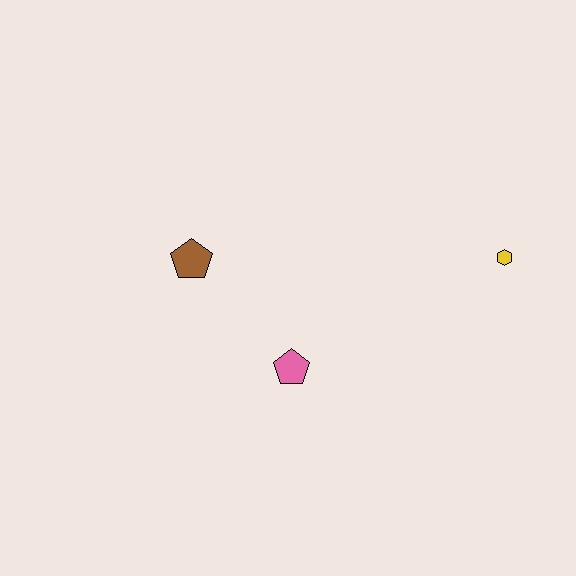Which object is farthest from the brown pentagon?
The yellow hexagon is farthest from the brown pentagon.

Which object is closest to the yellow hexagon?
The pink pentagon is closest to the yellow hexagon.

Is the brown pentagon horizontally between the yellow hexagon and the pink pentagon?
No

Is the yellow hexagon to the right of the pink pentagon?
Yes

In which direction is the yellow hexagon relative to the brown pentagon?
The yellow hexagon is to the right of the brown pentagon.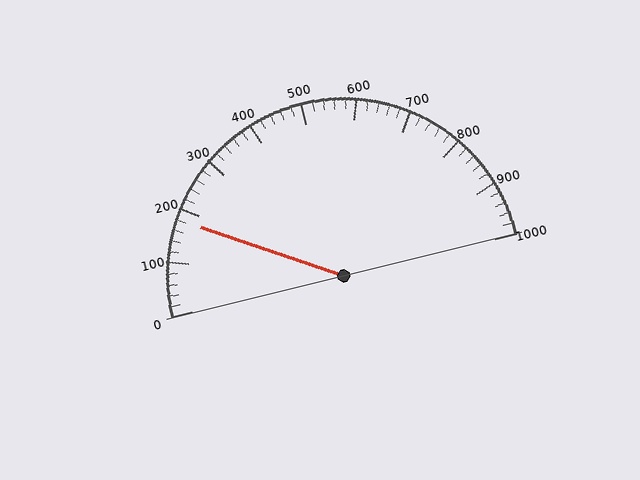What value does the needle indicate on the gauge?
The needle indicates approximately 180.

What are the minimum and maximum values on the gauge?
The gauge ranges from 0 to 1000.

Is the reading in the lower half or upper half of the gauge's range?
The reading is in the lower half of the range (0 to 1000).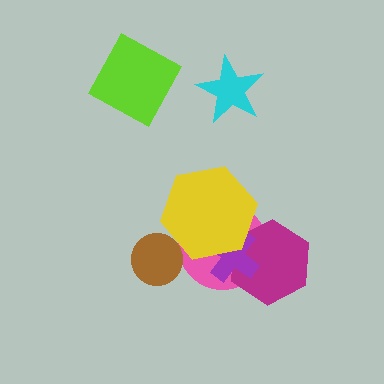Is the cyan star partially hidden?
No, no other shape covers it.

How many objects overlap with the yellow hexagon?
3 objects overlap with the yellow hexagon.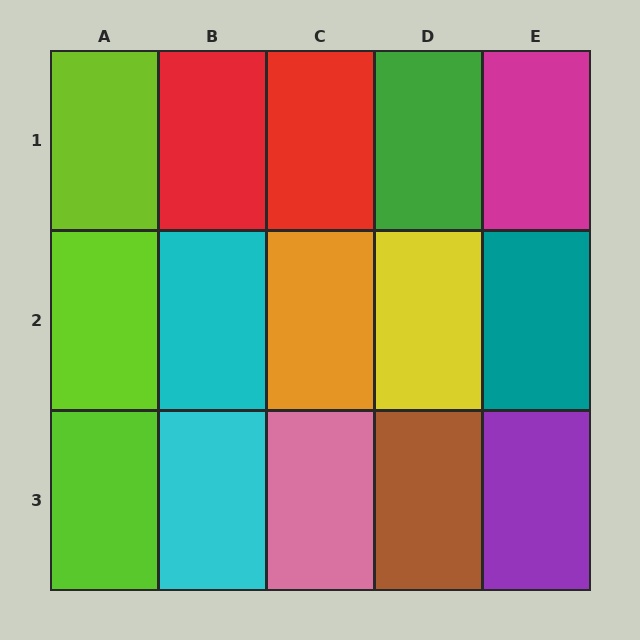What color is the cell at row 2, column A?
Lime.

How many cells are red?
2 cells are red.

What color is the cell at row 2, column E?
Teal.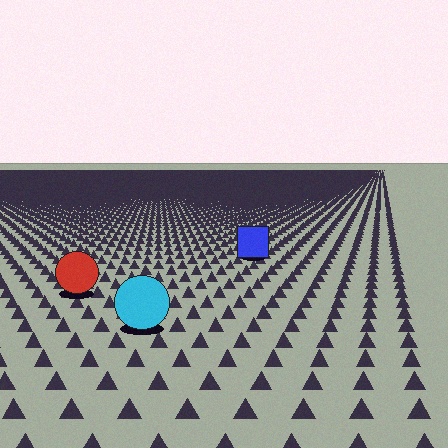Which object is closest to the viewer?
The cyan circle is closest. The texture marks near it are larger and more spread out.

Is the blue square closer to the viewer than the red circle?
No. The red circle is closer — you can tell from the texture gradient: the ground texture is coarser near it.